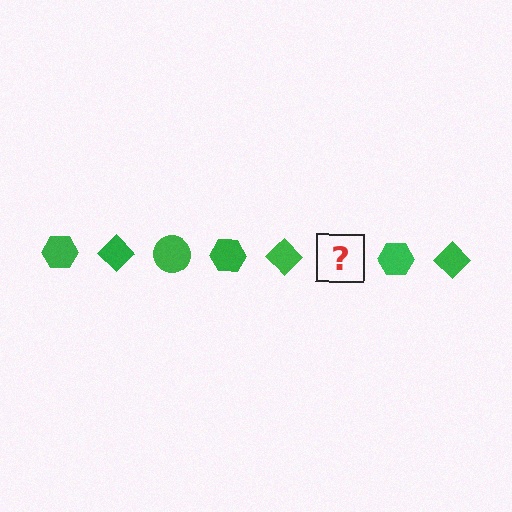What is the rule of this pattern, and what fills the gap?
The rule is that the pattern cycles through hexagon, diamond, circle shapes in green. The gap should be filled with a green circle.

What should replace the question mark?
The question mark should be replaced with a green circle.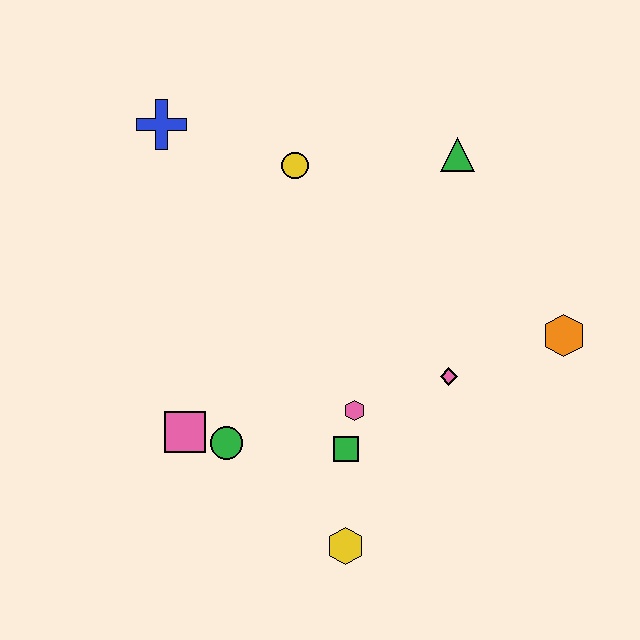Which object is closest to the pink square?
The green circle is closest to the pink square.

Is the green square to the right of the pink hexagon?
No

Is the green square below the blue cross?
Yes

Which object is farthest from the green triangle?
The yellow hexagon is farthest from the green triangle.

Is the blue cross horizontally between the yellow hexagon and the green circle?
No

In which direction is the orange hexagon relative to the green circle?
The orange hexagon is to the right of the green circle.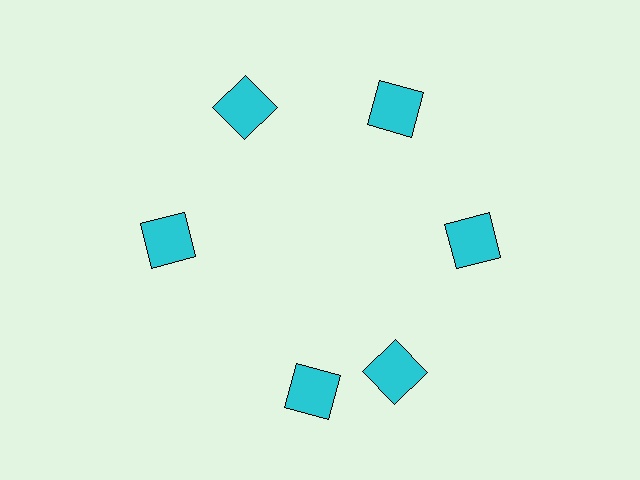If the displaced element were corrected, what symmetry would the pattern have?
It would have 6-fold rotational symmetry — the pattern would map onto itself every 60 degrees.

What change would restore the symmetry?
The symmetry would be restored by rotating it back into even spacing with its neighbors so that all 6 squares sit at equal angles and equal distance from the center.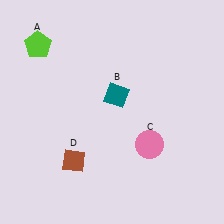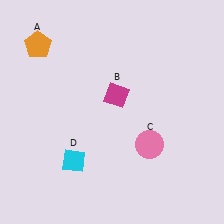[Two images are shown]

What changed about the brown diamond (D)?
In Image 1, D is brown. In Image 2, it changed to cyan.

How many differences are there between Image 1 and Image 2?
There are 3 differences between the two images.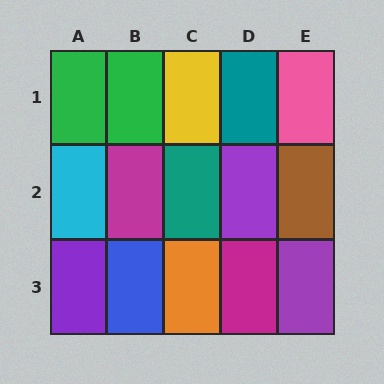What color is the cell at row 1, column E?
Pink.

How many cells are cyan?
1 cell is cyan.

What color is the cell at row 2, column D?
Purple.